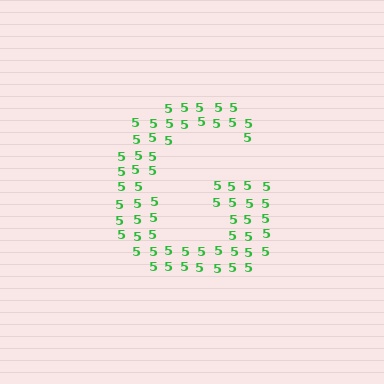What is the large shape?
The large shape is the letter G.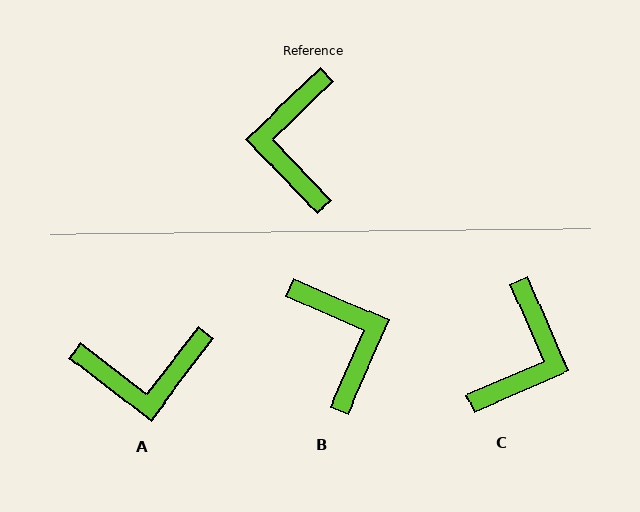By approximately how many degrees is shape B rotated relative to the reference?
Approximately 157 degrees clockwise.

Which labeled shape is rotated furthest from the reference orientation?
C, about 160 degrees away.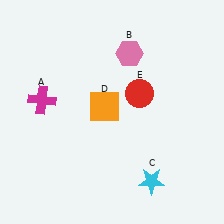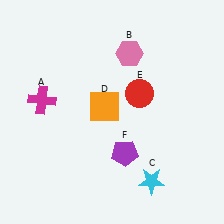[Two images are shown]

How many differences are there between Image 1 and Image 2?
There is 1 difference between the two images.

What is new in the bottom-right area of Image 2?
A purple pentagon (F) was added in the bottom-right area of Image 2.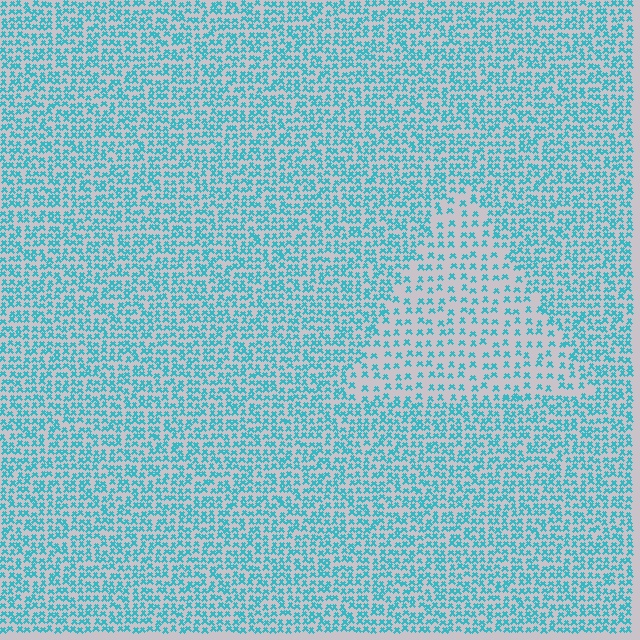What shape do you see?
I see a triangle.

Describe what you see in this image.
The image contains small cyan elements arranged at two different densities. A triangle-shaped region is visible where the elements are less densely packed than the surrounding area.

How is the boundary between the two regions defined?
The boundary is defined by a change in element density (approximately 2.0x ratio). All elements are the same color, size, and shape.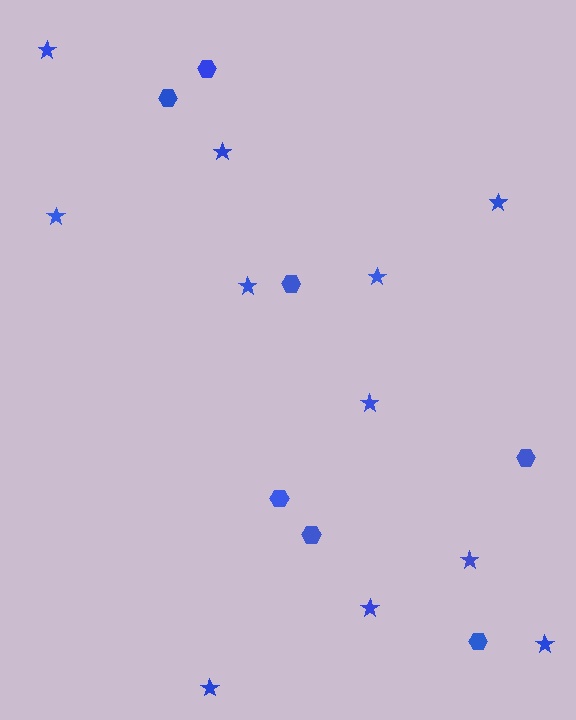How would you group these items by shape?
There are 2 groups: one group of hexagons (7) and one group of stars (11).